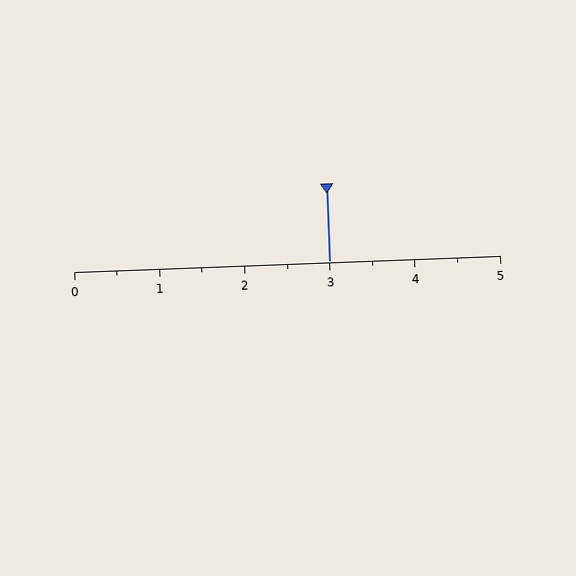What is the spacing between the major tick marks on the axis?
The major ticks are spaced 1 apart.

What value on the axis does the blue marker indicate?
The marker indicates approximately 3.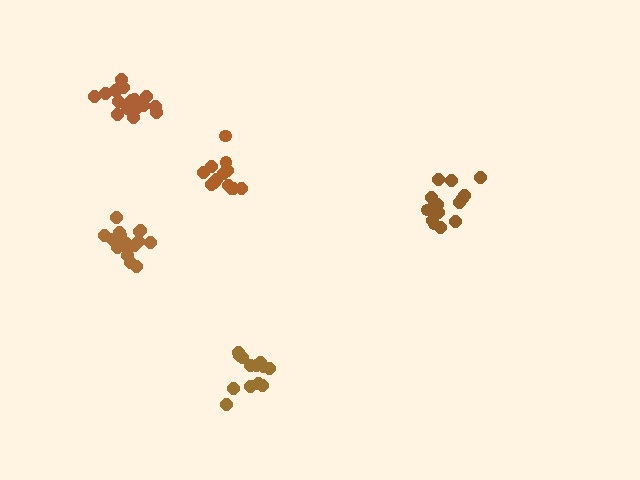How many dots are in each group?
Group 1: 18 dots, Group 2: 15 dots, Group 3: 13 dots, Group 4: 13 dots, Group 5: 17 dots (76 total).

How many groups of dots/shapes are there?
There are 5 groups.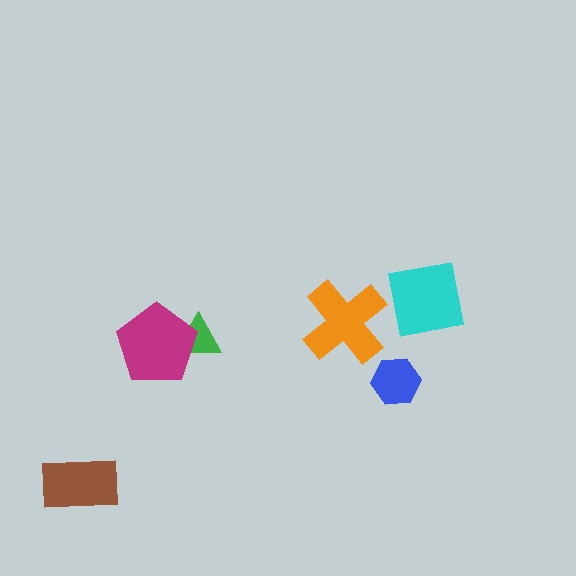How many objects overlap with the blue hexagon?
0 objects overlap with the blue hexagon.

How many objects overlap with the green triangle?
1 object overlaps with the green triangle.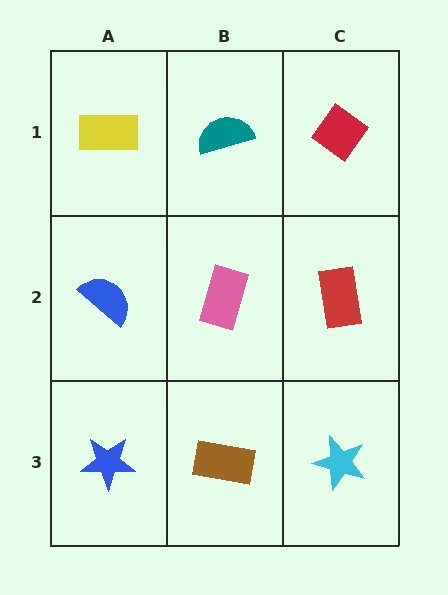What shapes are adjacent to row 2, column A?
A yellow rectangle (row 1, column A), a blue star (row 3, column A), a pink rectangle (row 2, column B).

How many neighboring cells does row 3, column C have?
2.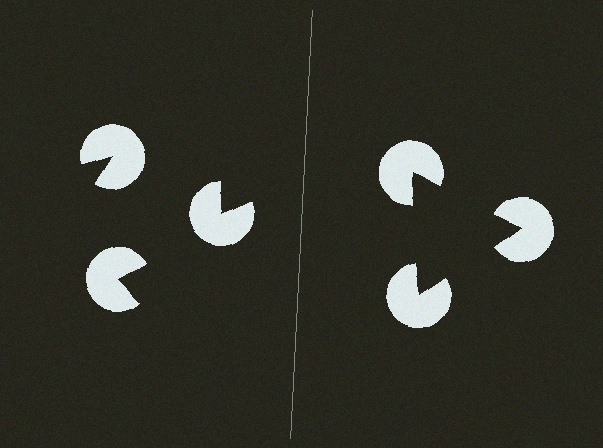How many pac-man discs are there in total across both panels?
6 — 3 on each side.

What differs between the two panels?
The pac-man discs are positioned identically on both sides; only the wedge orientations differ. On the right they align to a triangle; on the left they are misaligned.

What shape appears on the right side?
An illusory triangle.